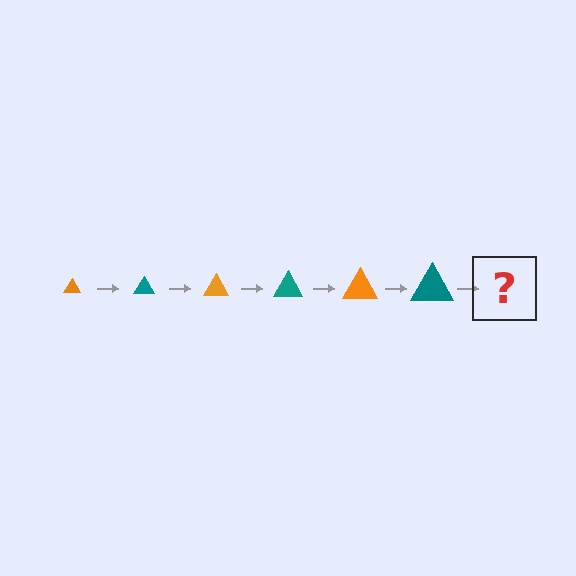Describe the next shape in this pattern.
It should be an orange triangle, larger than the previous one.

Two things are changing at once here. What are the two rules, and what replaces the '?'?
The two rules are that the triangle grows larger each step and the color cycles through orange and teal. The '?' should be an orange triangle, larger than the previous one.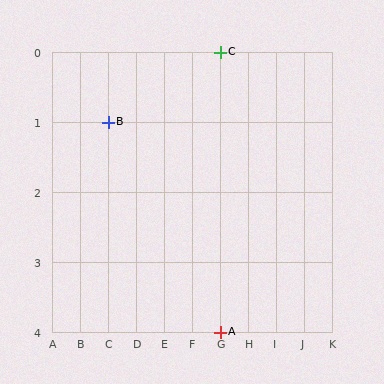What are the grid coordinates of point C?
Point C is at grid coordinates (G, 0).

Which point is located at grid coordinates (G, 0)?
Point C is at (G, 0).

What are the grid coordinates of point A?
Point A is at grid coordinates (G, 4).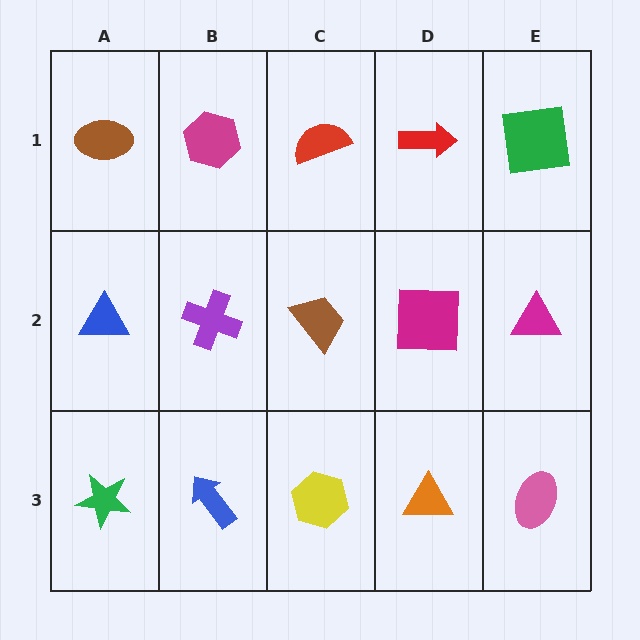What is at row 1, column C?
A red semicircle.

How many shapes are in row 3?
5 shapes.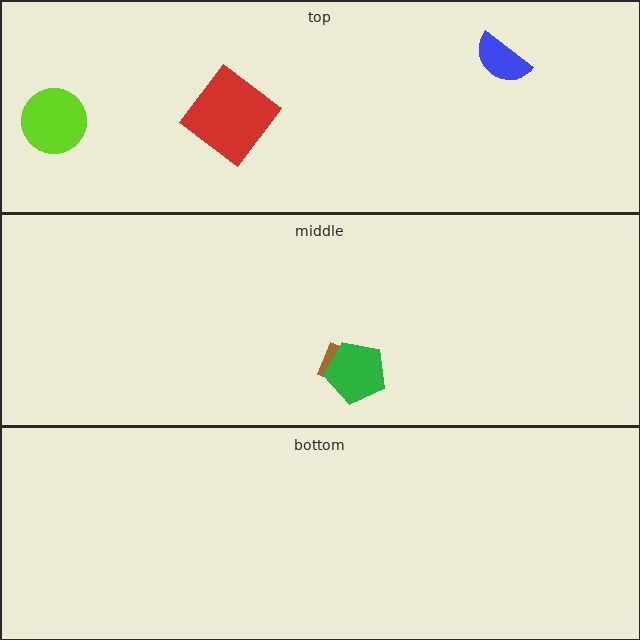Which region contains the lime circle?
The top region.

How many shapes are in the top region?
3.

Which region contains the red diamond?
The top region.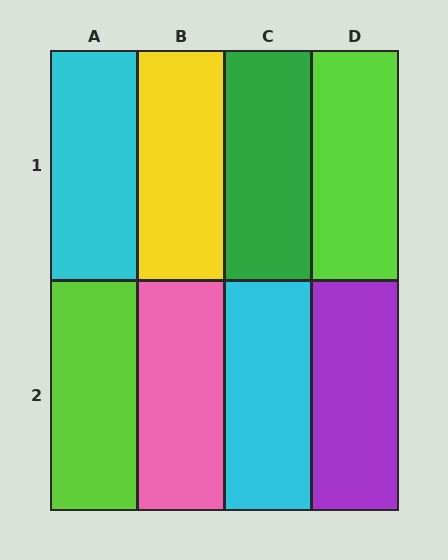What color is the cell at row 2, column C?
Cyan.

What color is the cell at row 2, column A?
Lime.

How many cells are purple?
1 cell is purple.